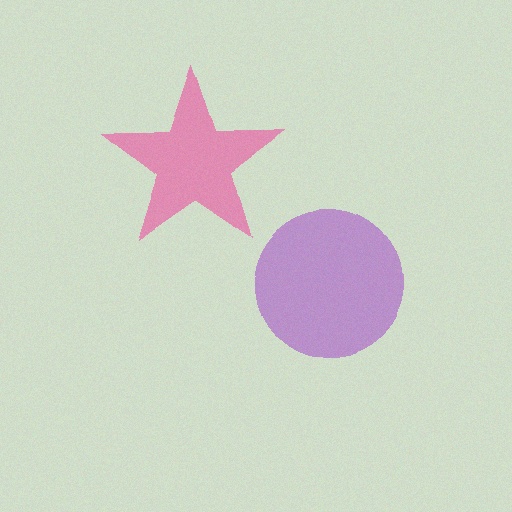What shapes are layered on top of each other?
The layered shapes are: a purple circle, a pink star.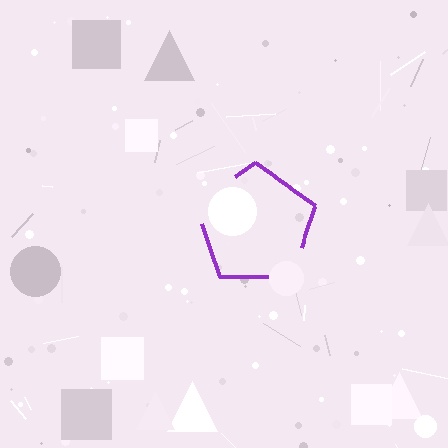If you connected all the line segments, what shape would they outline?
They would outline a pentagon.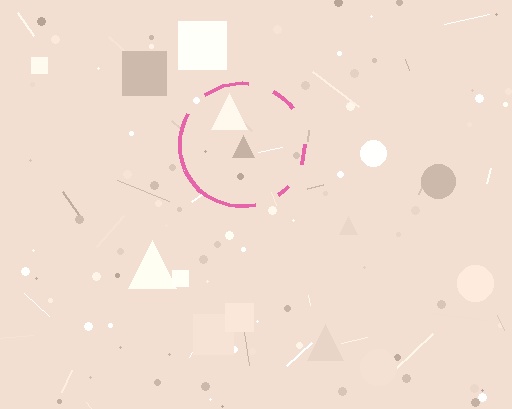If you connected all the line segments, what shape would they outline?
They would outline a circle.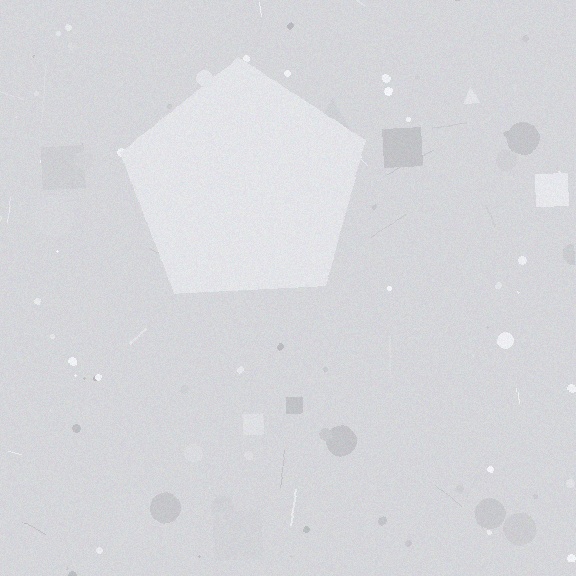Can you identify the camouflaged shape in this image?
The camouflaged shape is a pentagon.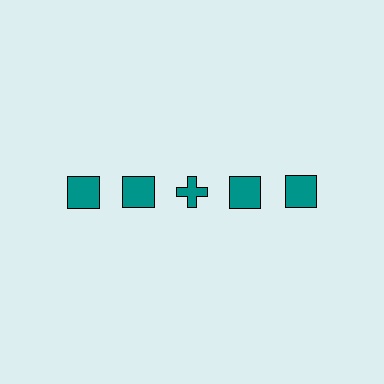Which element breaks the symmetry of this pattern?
The teal cross in the top row, center column breaks the symmetry. All other shapes are teal squares.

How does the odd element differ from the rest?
It has a different shape: cross instead of square.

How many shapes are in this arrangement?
There are 5 shapes arranged in a grid pattern.